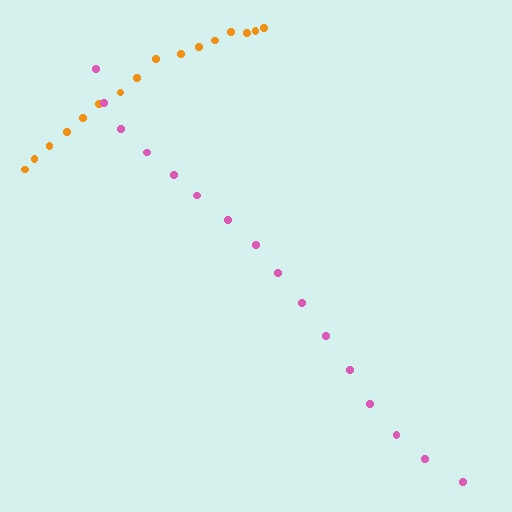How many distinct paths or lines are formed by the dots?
There are 2 distinct paths.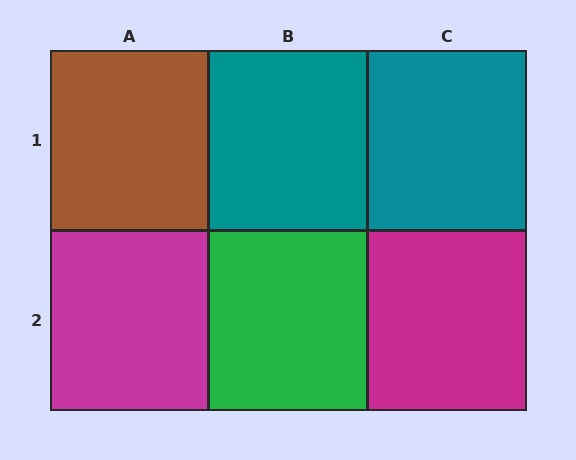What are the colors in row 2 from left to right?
Magenta, green, magenta.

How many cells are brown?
1 cell is brown.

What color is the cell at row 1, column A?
Brown.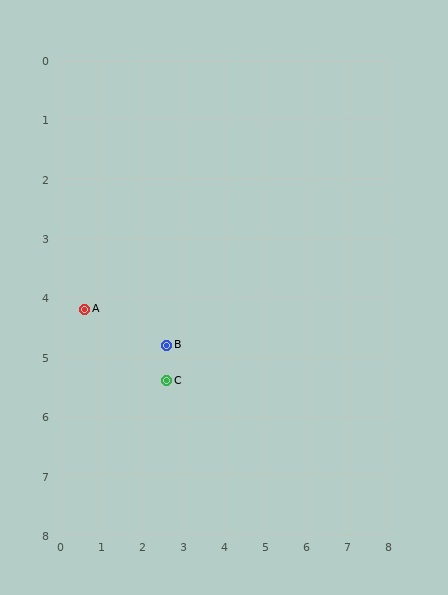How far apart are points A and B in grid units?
Points A and B are about 2.1 grid units apart.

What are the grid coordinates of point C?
Point C is at approximately (2.6, 5.4).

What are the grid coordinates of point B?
Point B is at approximately (2.6, 4.8).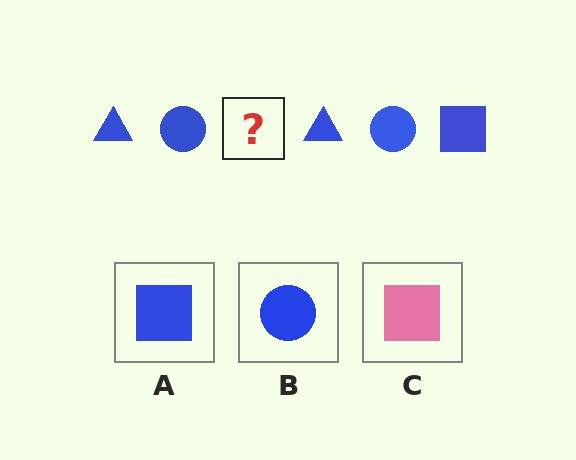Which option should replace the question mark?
Option A.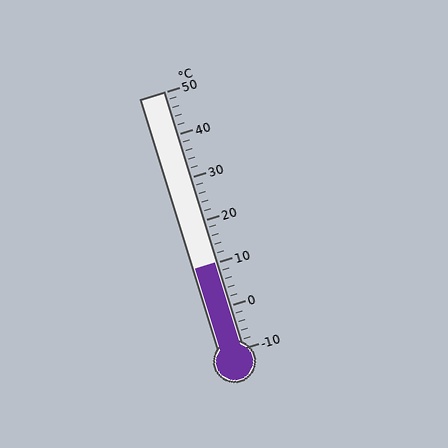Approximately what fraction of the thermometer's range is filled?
The thermometer is filled to approximately 35% of its range.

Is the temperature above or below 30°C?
The temperature is below 30°C.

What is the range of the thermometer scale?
The thermometer scale ranges from -10°C to 50°C.